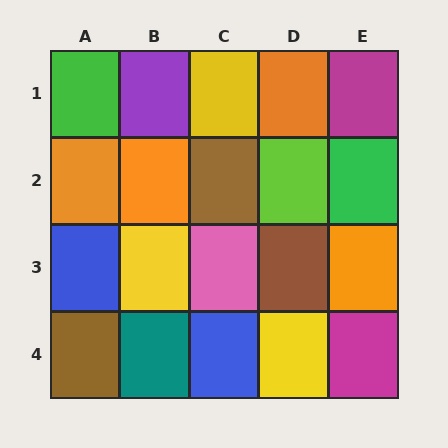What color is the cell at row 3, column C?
Pink.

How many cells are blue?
2 cells are blue.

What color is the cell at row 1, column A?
Green.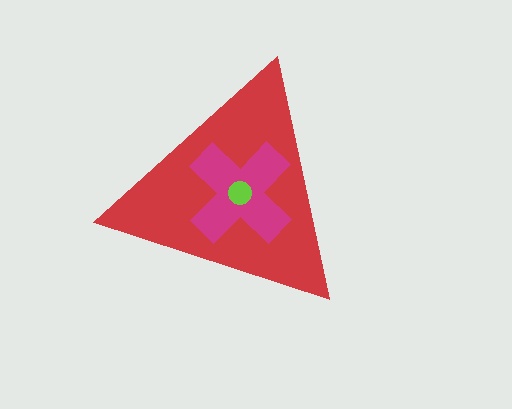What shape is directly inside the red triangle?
The magenta cross.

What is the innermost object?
The lime circle.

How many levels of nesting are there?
3.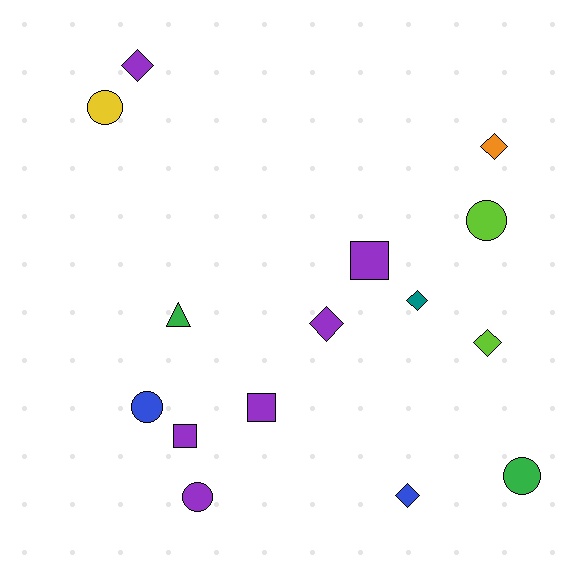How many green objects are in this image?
There are 2 green objects.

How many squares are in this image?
There are 3 squares.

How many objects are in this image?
There are 15 objects.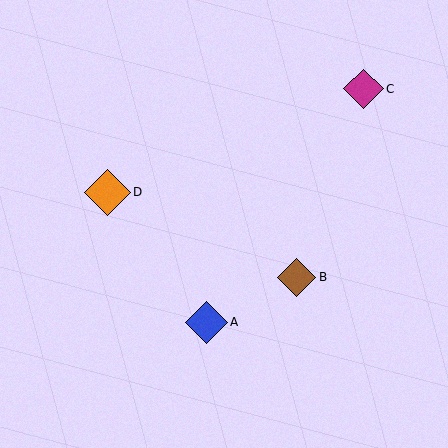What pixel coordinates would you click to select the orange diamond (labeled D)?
Click at (107, 192) to select the orange diamond D.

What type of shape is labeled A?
Shape A is a blue diamond.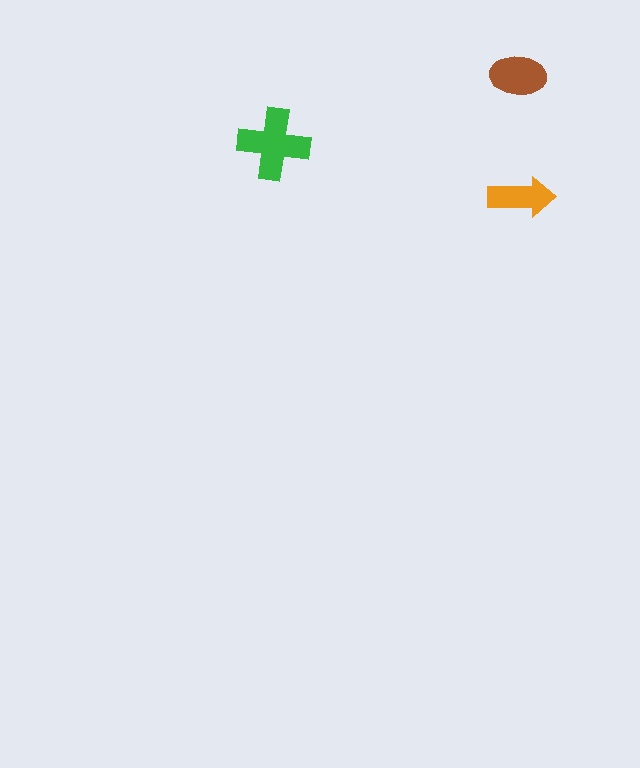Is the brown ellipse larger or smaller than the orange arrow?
Larger.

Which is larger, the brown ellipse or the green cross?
The green cross.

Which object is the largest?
The green cross.